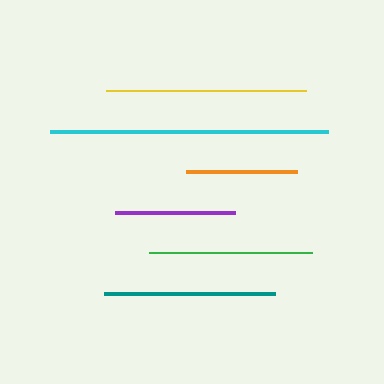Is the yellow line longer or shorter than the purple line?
The yellow line is longer than the purple line.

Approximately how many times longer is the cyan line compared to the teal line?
The cyan line is approximately 1.6 times the length of the teal line.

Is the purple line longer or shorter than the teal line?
The teal line is longer than the purple line.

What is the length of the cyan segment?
The cyan segment is approximately 278 pixels long.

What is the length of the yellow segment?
The yellow segment is approximately 200 pixels long.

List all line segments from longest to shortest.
From longest to shortest: cyan, yellow, teal, green, purple, orange.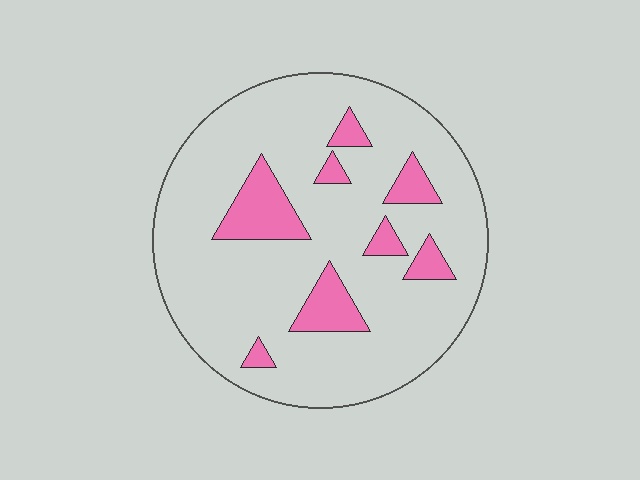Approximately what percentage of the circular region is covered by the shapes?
Approximately 15%.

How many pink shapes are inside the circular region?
8.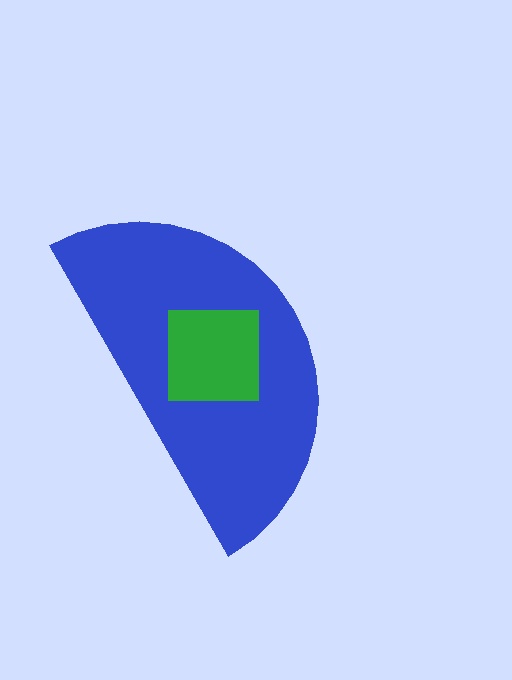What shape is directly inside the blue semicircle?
The green square.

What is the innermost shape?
The green square.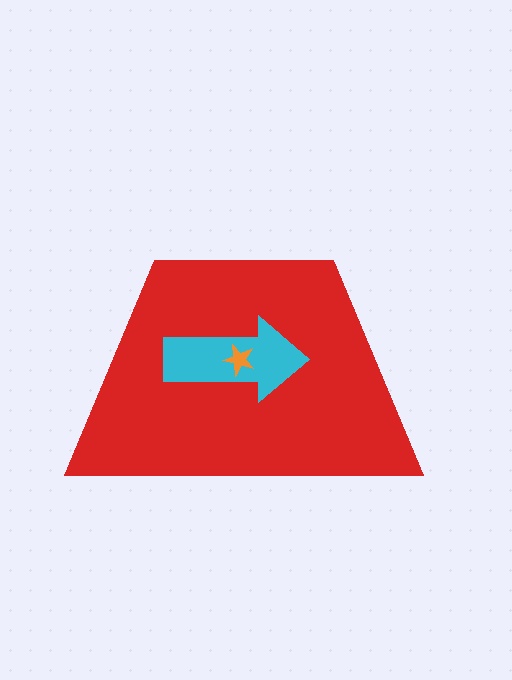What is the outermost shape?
The red trapezoid.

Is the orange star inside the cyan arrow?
Yes.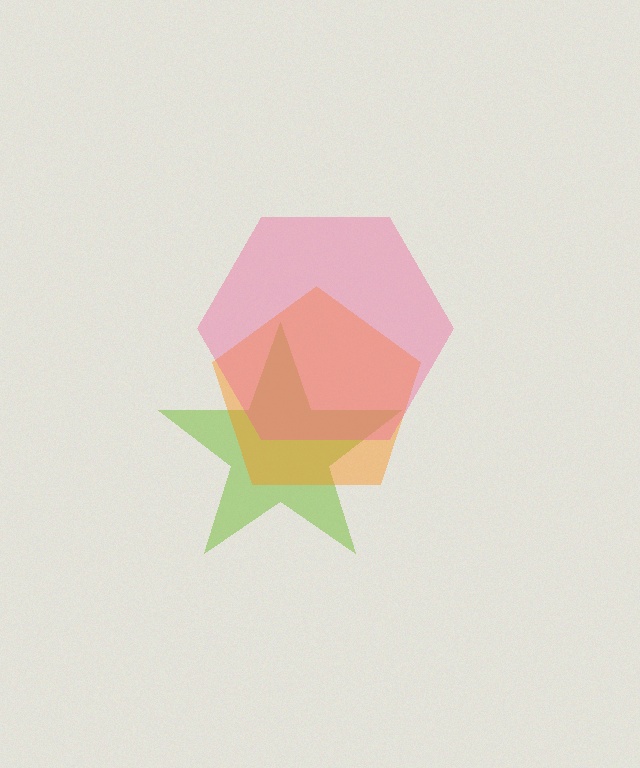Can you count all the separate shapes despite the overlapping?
Yes, there are 3 separate shapes.